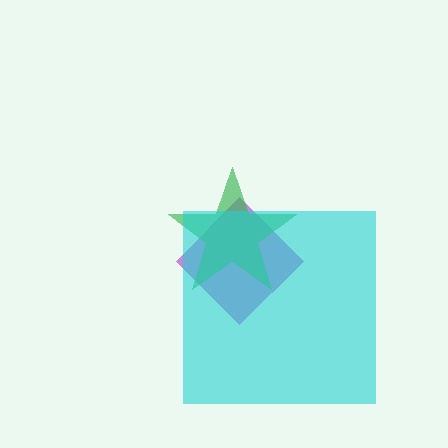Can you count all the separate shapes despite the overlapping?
Yes, there are 3 separate shapes.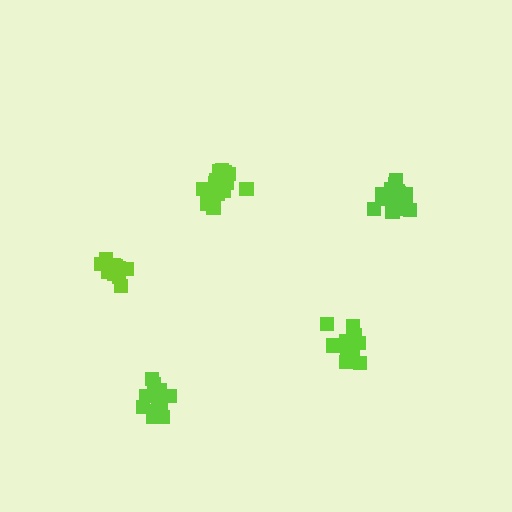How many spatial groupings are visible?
There are 5 spatial groupings.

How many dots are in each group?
Group 1: 13 dots, Group 2: 11 dots, Group 3: 12 dots, Group 4: 14 dots, Group 5: 16 dots (66 total).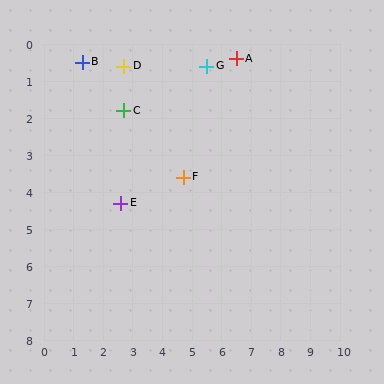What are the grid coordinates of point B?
Point B is at approximately (1.3, 0.5).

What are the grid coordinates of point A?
Point A is at approximately (6.5, 0.4).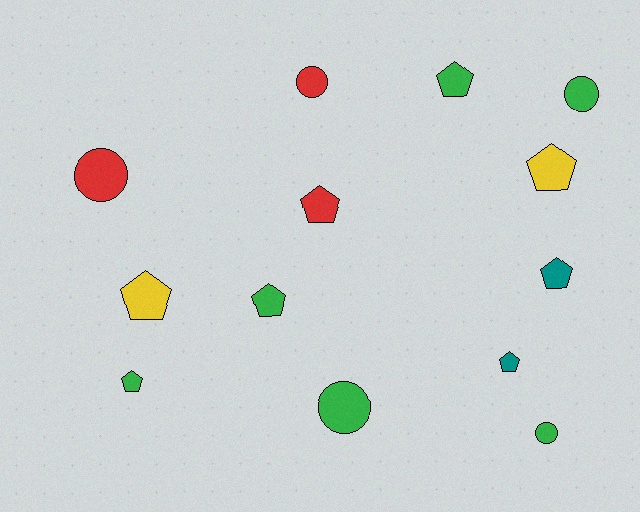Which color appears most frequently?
Green, with 6 objects.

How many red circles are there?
There are 2 red circles.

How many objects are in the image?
There are 13 objects.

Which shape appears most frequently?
Pentagon, with 8 objects.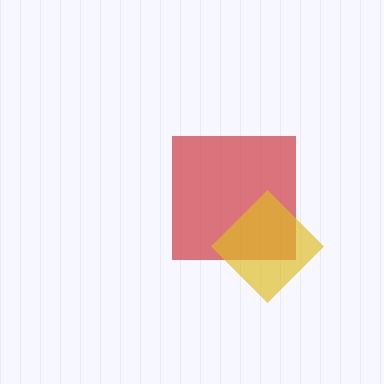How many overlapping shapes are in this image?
There are 2 overlapping shapes in the image.